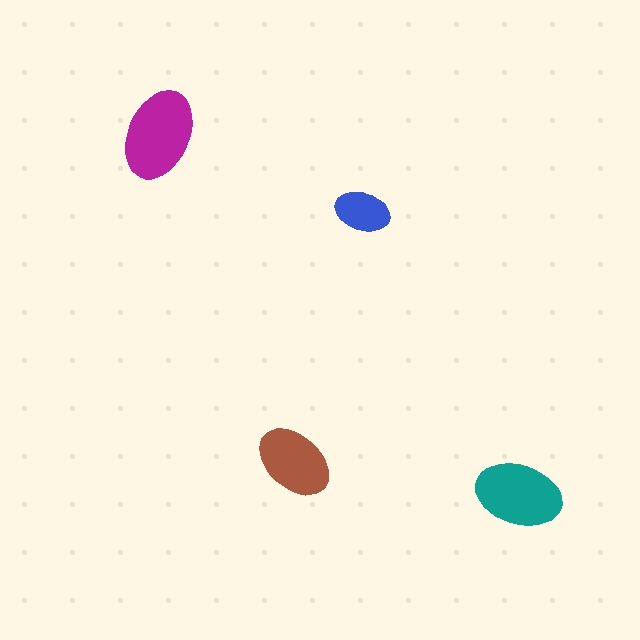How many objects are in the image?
There are 4 objects in the image.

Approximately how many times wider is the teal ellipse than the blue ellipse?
About 1.5 times wider.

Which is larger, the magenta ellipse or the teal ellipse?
The magenta one.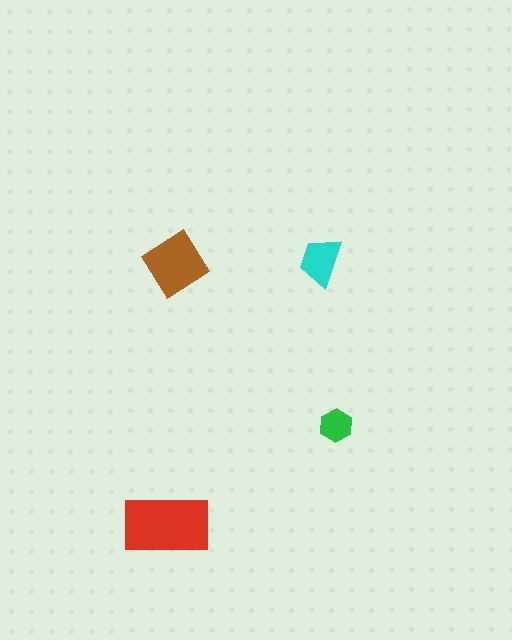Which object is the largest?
The red rectangle.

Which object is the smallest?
The green hexagon.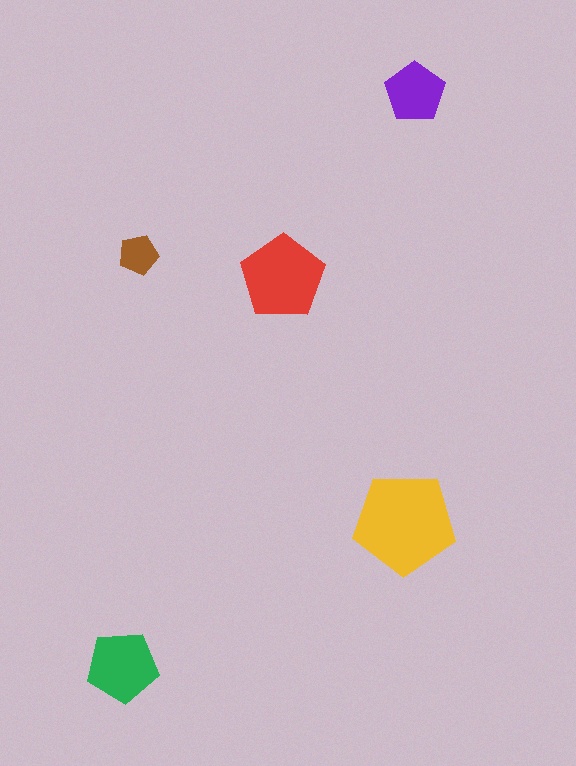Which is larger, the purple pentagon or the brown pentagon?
The purple one.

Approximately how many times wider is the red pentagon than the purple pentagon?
About 1.5 times wider.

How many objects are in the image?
There are 5 objects in the image.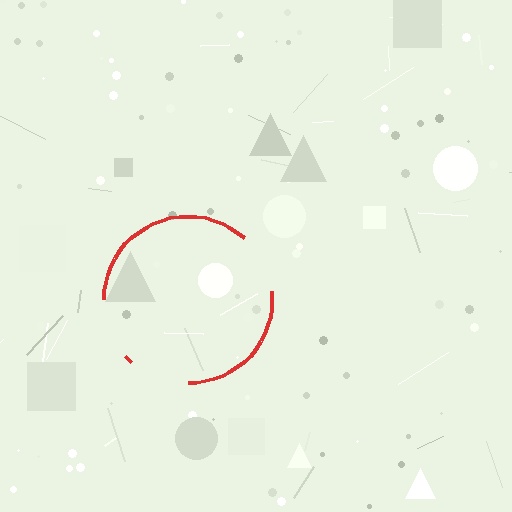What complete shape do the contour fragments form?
The contour fragments form a circle.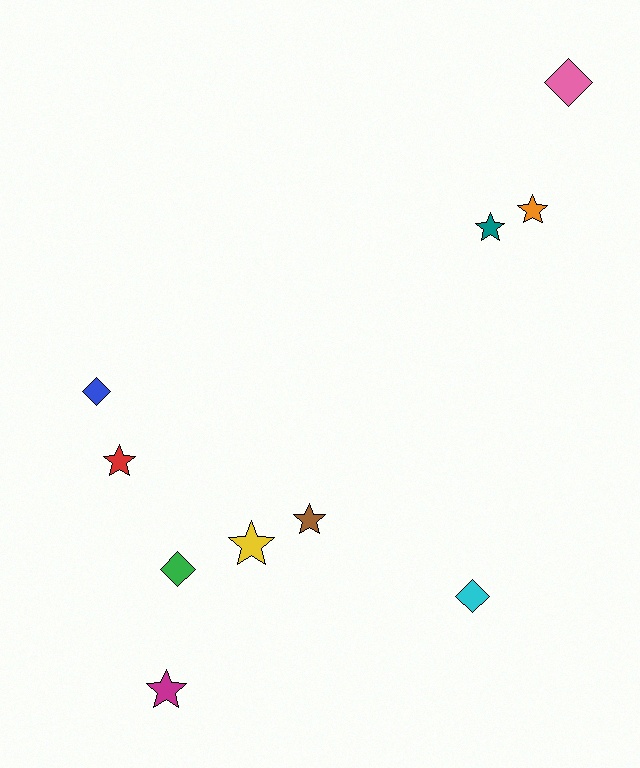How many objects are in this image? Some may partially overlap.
There are 10 objects.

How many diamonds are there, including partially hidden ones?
There are 4 diamonds.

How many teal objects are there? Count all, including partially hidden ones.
There is 1 teal object.